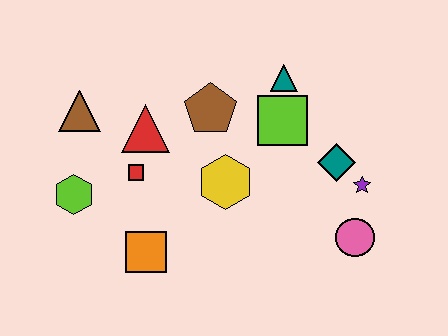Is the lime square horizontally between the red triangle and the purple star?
Yes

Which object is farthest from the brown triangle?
The pink circle is farthest from the brown triangle.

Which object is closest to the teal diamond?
The purple star is closest to the teal diamond.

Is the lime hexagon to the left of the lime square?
Yes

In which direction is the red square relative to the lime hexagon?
The red square is to the right of the lime hexagon.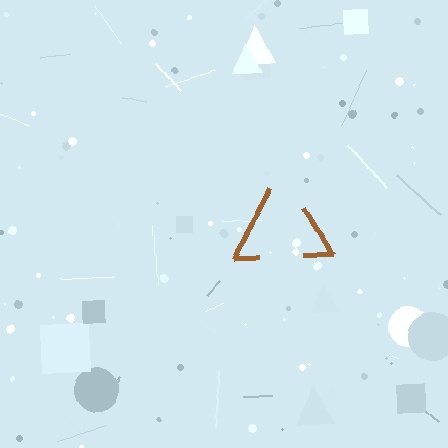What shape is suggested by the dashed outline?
The dashed outline suggests a triangle.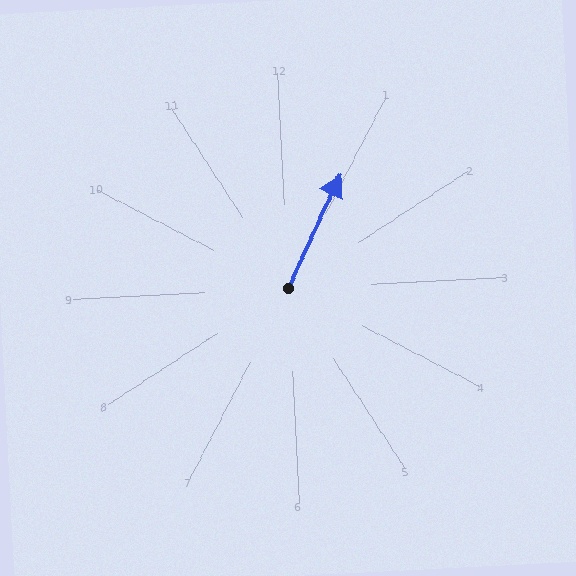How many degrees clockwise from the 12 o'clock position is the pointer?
Approximately 28 degrees.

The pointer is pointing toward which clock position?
Roughly 1 o'clock.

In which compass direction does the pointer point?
Northeast.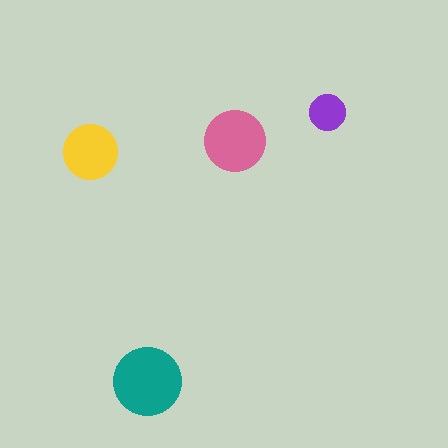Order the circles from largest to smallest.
the teal one, the pink one, the yellow one, the purple one.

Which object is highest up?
The purple circle is topmost.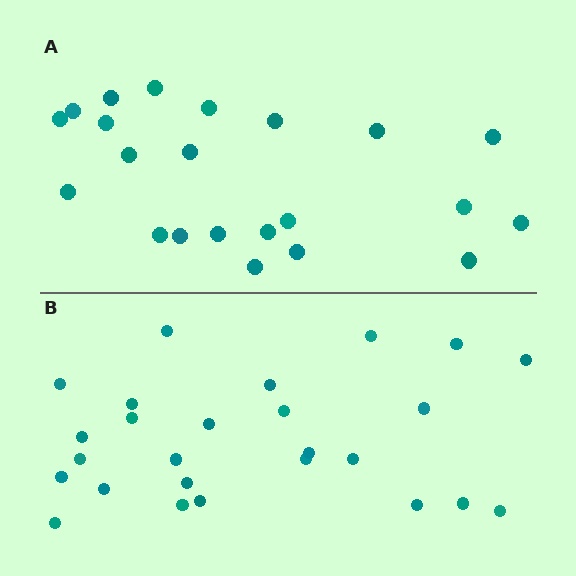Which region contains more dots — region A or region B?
Region B (the bottom region) has more dots.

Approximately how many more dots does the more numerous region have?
Region B has about 4 more dots than region A.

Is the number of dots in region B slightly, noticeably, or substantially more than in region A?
Region B has only slightly more — the two regions are fairly close. The ratio is roughly 1.2 to 1.